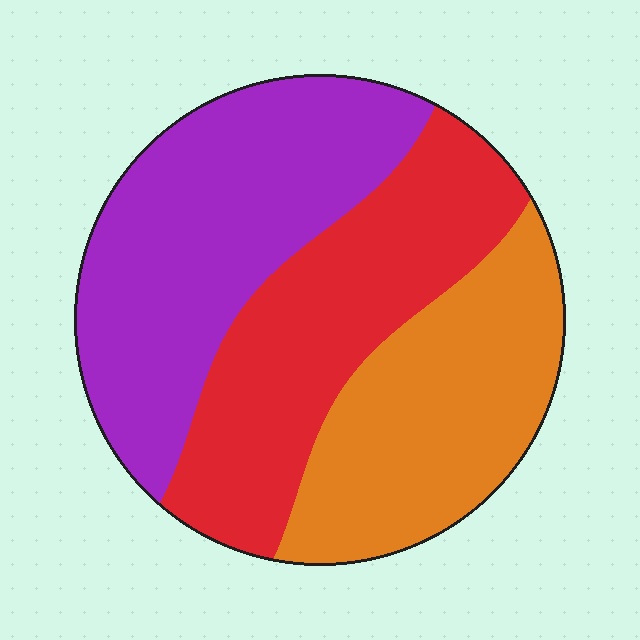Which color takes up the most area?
Purple, at roughly 40%.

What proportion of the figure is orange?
Orange takes up about one third (1/3) of the figure.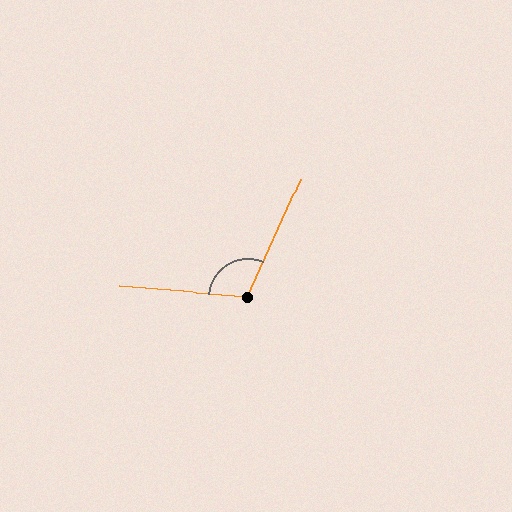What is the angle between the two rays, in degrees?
Approximately 109 degrees.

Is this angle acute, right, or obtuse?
It is obtuse.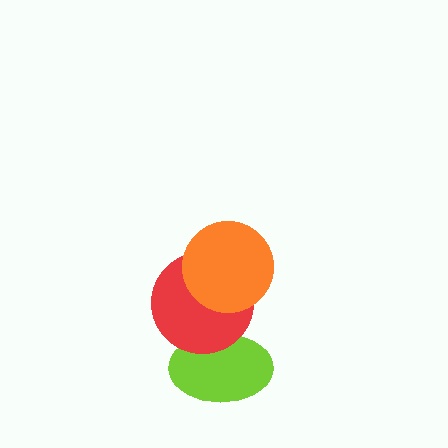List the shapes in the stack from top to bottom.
From top to bottom: the orange circle, the red circle, the lime ellipse.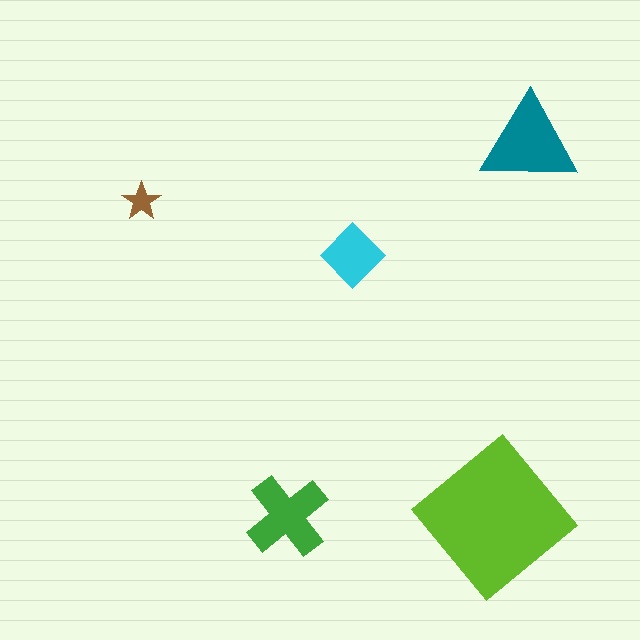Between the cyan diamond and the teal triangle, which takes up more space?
The teal triangle.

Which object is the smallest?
The brown star.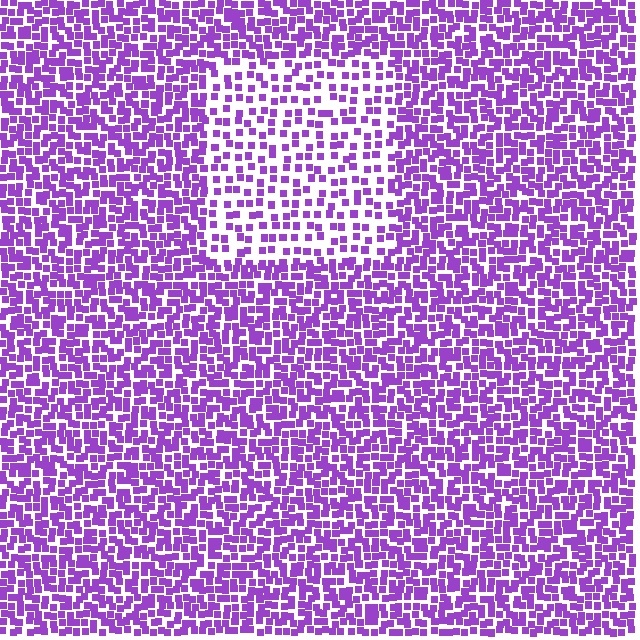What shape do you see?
I see a rectangle.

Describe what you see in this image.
The image contains small purple elements arranged at two different densities. A rectangle-shaped region is visible where the elements are less densely packed than the surrounding area.